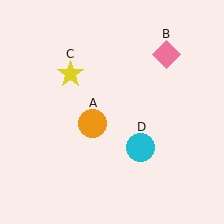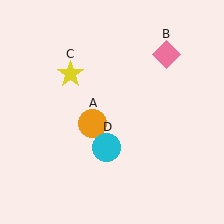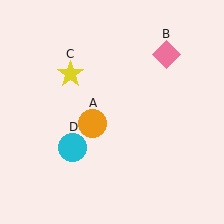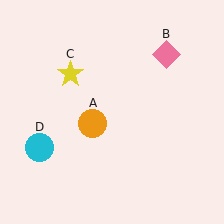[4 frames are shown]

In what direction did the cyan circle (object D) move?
The cyan circle (object D) moved left.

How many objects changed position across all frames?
1 object changed position: cyan circle (object D).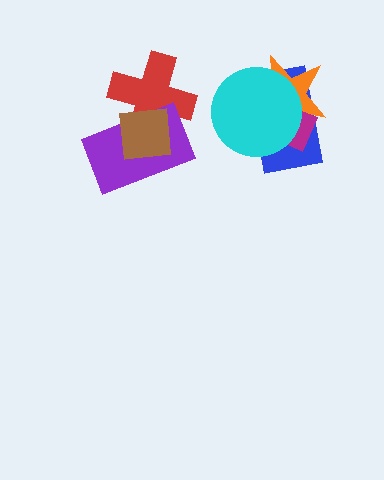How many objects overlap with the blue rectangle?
3 objects overlap with the blue rectangle.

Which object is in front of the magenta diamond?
The cyan circle is in front of the magenta diamond.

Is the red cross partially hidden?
Yes, it is partially covered by another shape.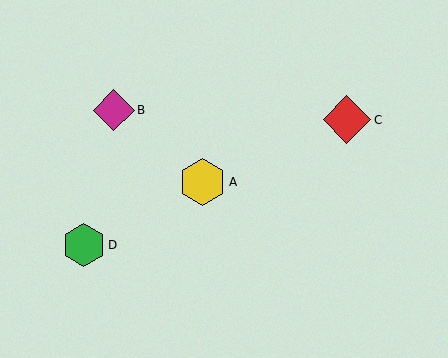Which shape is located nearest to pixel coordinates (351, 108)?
The red diamond (labeled C) at (347, 120) is nearest to that location.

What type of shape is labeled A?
Shape A is a yellow hexagon.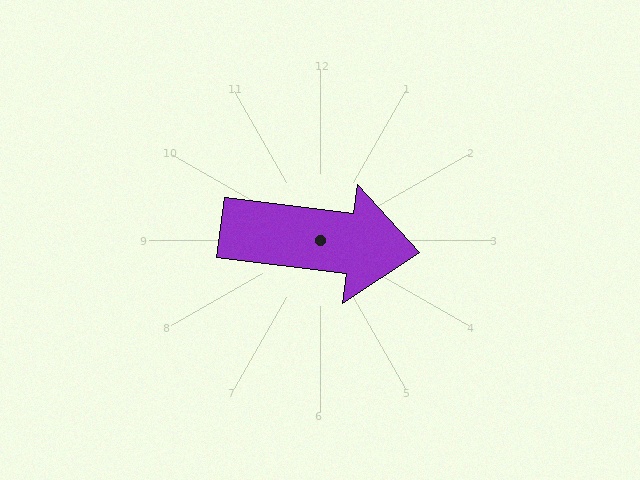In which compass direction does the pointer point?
East.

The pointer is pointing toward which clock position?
Roughly 3 o'clock.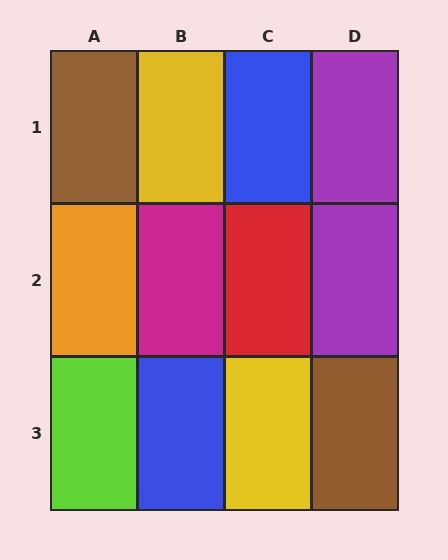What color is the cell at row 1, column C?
Blue.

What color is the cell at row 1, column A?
Brown.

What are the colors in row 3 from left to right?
Lime, blue, yellow, brown.